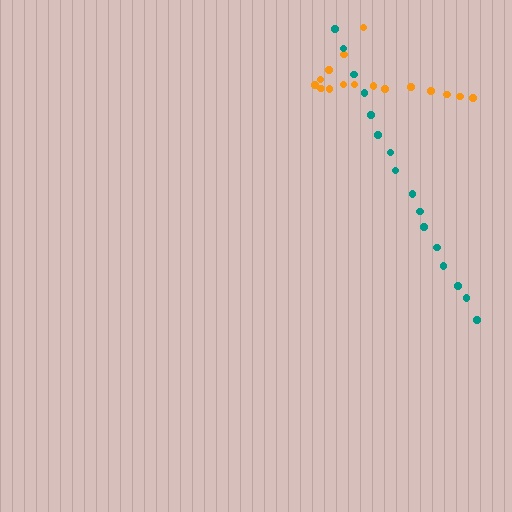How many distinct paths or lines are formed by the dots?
There are 2 distinct paths.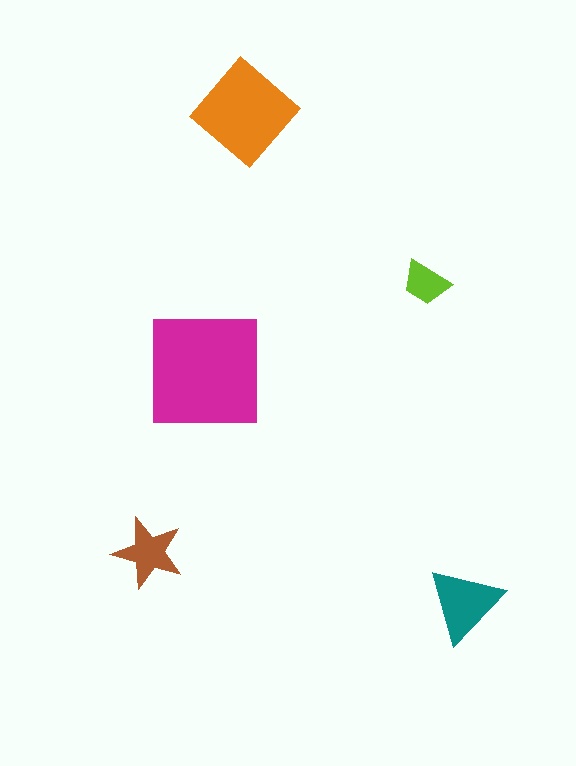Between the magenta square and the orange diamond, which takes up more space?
The magenta square.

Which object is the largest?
The magenta square.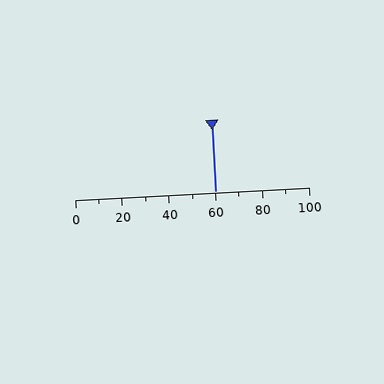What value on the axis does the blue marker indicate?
The marker indicates approximately 60.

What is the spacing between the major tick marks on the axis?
The major ticks are spaced 20 apart.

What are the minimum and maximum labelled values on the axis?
The axis runs from 0 to 100.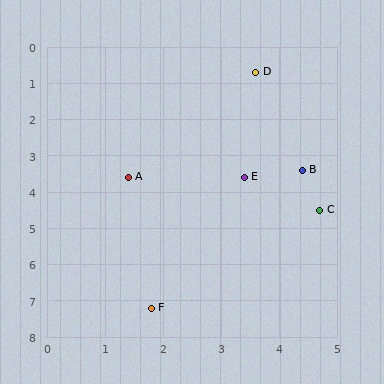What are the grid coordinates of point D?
Point D is at approximately (3.6, 0.7).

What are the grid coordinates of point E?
Point E is at approximately (3.4, 3.6).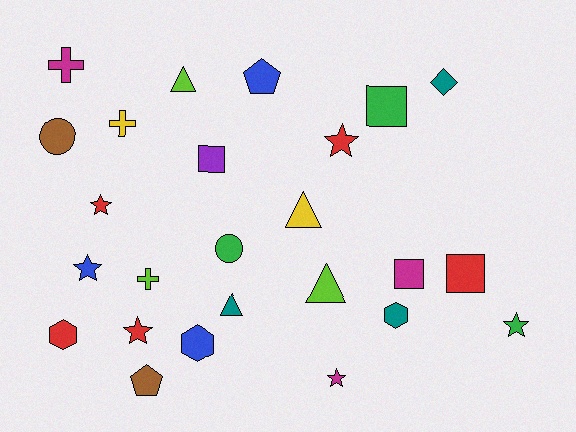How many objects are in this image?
There are 25 objects.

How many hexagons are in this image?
There are 3 hexagons.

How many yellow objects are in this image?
There are 2 yellow objects.